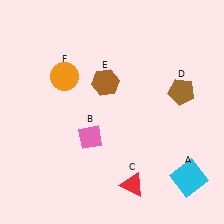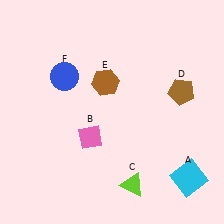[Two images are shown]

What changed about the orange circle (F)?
In Image 1, F is orange. In Image 2, it changed to blue.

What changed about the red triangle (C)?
In Image 1, C is red. In Image 2, it changed to lime.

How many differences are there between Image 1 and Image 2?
There are 2 differences between the two images.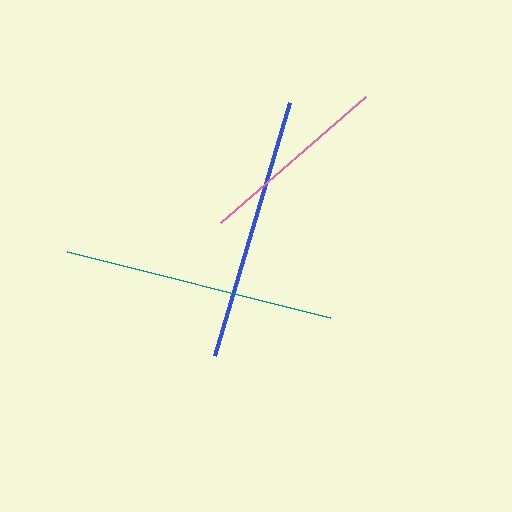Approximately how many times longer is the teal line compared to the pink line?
The teal line is approximately 1.4 times the length of the pink line.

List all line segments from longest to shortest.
From longest to shortest: teal, blue, pink.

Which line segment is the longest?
The teal line is the longest at approximately 271 pixels.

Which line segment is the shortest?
The pink line is the shortest at approximately 192 pixels.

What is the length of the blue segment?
The blue segment is approximately 264 pixels long.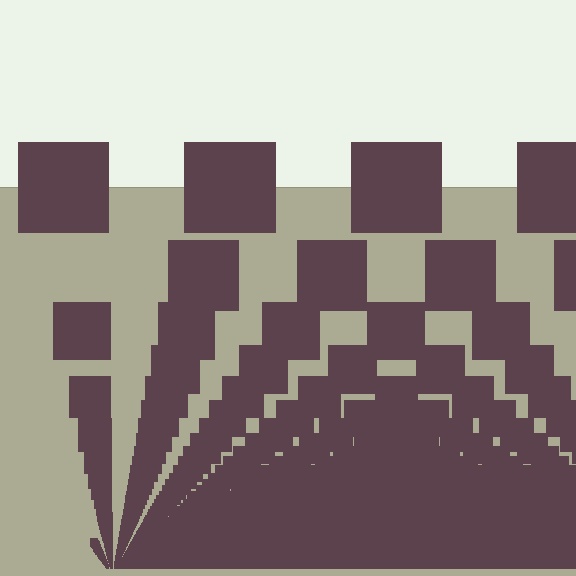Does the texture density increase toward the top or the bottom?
Density increases toward the bottom.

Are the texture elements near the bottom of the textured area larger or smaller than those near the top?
Smaller. The gradient is inverted — elements near the bottom are smaller and denser.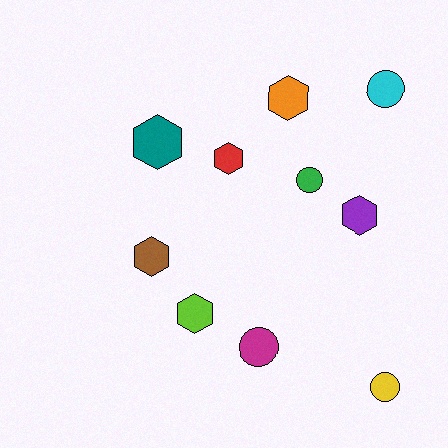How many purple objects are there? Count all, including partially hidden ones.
There is 1 purple object.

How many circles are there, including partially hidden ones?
There are 4 circles.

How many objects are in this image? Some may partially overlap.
There are 10 objects.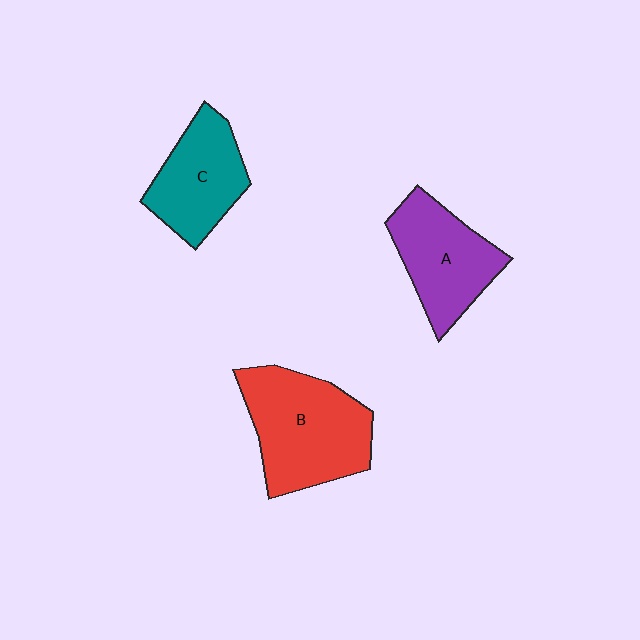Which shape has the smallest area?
Shape C (teal).